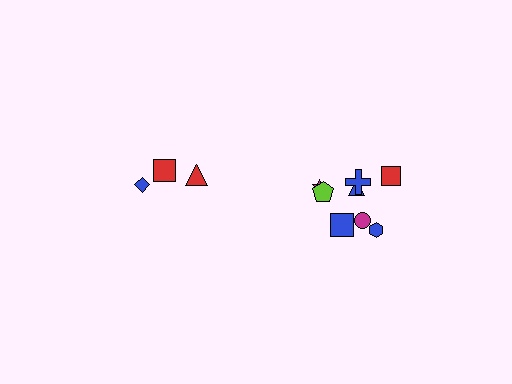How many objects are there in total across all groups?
There are 11 objects.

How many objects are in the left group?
There are 3 objects.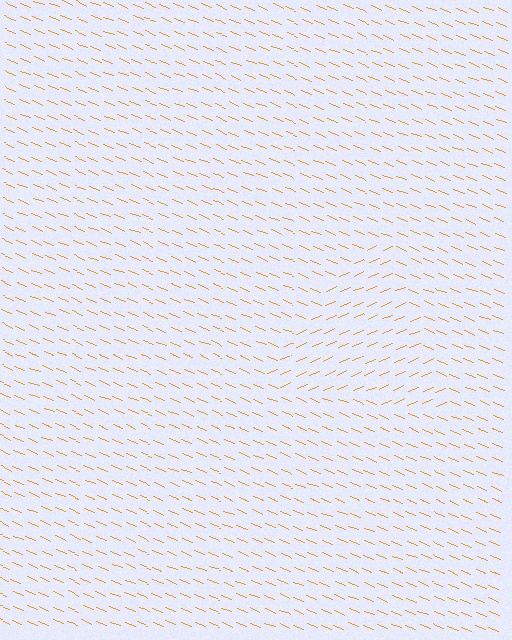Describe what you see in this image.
The image is filled with small orange line segments. A triangle region in the image has lines oriented differently from the surrounding lines, creating a visible texture boundary.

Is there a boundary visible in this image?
Yes, there is a texture boundary formed by a change in line orientation.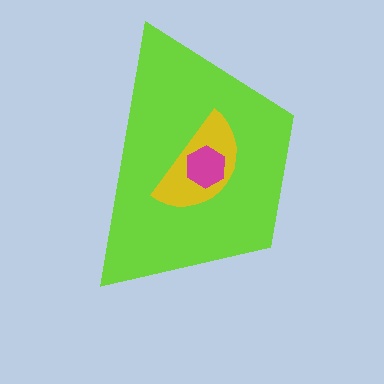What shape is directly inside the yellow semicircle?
The magenta hexagon.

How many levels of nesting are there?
3.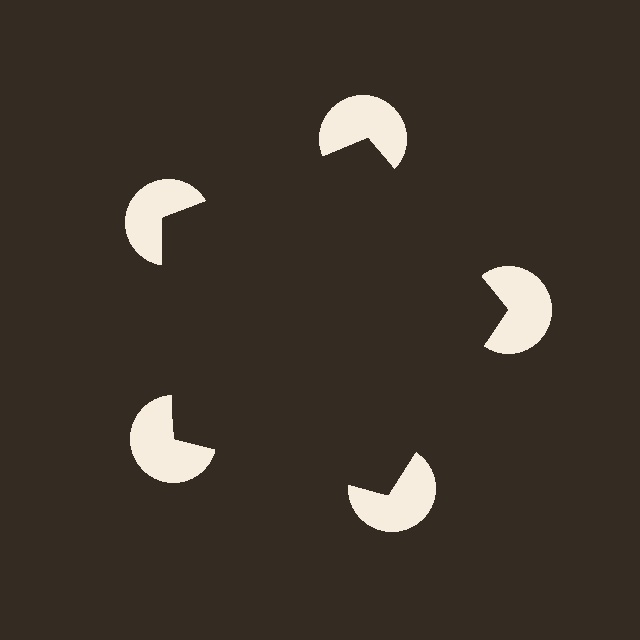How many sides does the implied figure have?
5 sides.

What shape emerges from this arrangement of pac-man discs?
An illusory pentagon — its edges are inferred from the aligned wedge cuts in the pac-man discs, not physically drawn.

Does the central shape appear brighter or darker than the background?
It typically appears slightly darker than the background, even though no actual brightness change is drawn.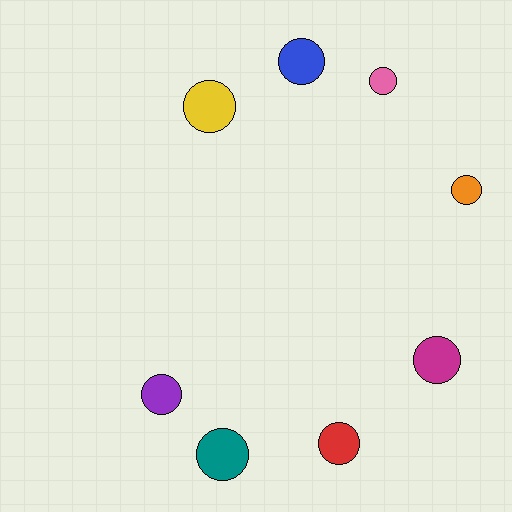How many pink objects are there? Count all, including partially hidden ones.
There is 1 pink object.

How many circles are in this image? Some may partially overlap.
There are 8 circles.